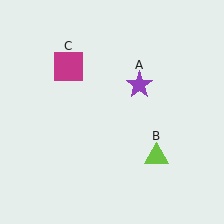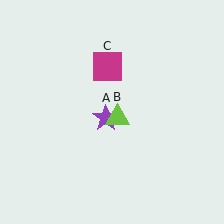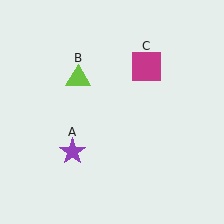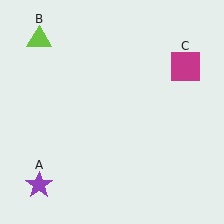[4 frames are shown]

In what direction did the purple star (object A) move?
The purple star (object A) moved down and to the left.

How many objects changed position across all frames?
3 objects changed position: purple star (object A), lime triangle (object B), magenta square (object C).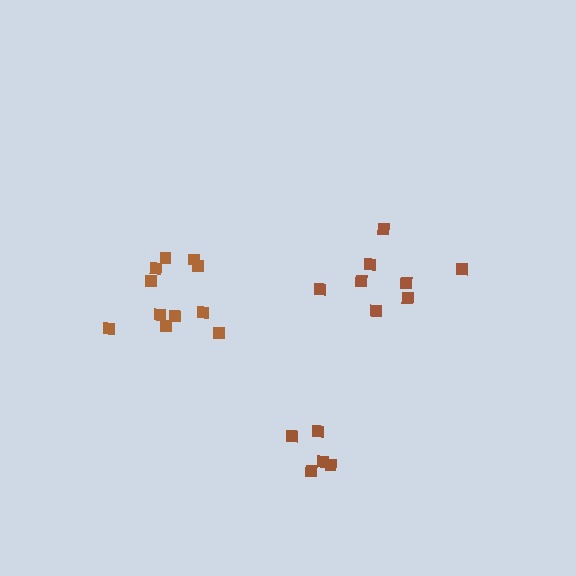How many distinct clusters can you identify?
There are 3 distinct clusters.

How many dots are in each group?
Group 1: 11 dots, Group 2: 8 dots, Group 3: 5 dots (24 total).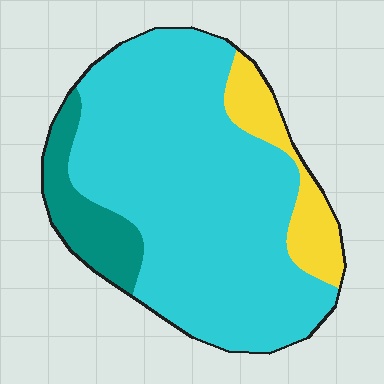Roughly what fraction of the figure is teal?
Teal takes up about one eighth (1/8) of the figure.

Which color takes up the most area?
Cyan, at roughly 75%.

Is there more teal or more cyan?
Cyan.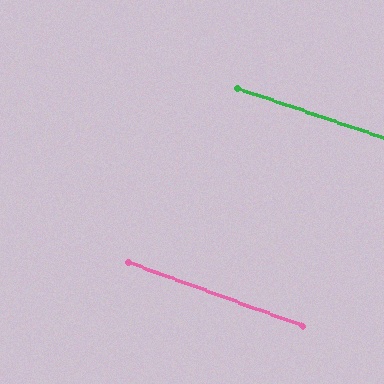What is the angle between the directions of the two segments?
Approximately 2 degrees.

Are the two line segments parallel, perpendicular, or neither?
Parallel — their directions differ by only 1.6°.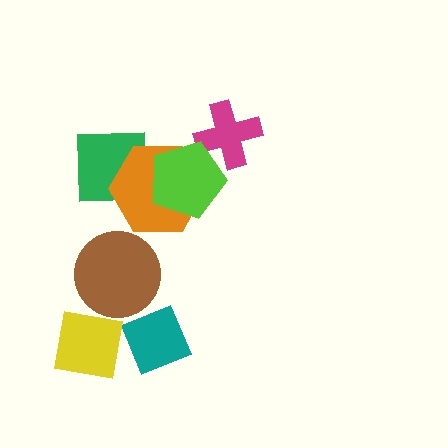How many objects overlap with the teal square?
0 objects overlap with the teal square.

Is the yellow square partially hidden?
No, no other shape covers it.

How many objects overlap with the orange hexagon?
2 objects overlap with the orange hexagon.